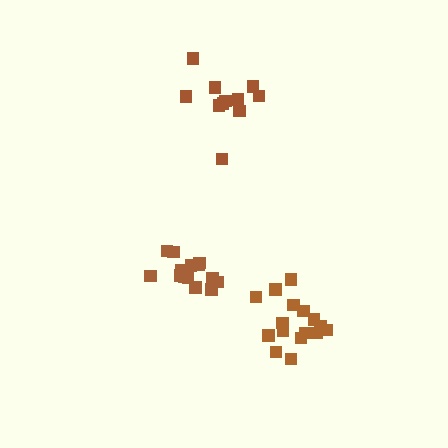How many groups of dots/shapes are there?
There are 3 groups.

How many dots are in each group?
Group 1: 15 dots, Group 2: 11 dots, Group 3: 16 dots (42 total).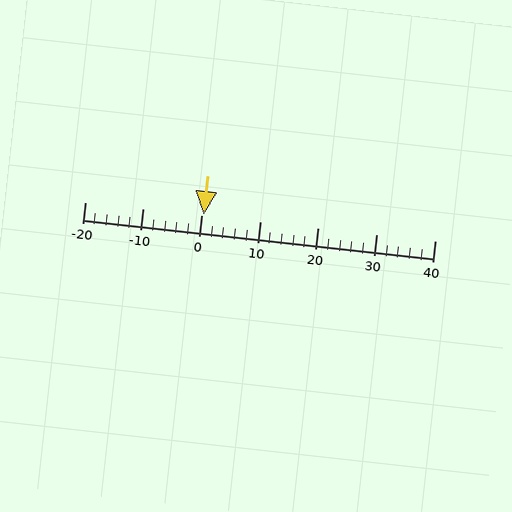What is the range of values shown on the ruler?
The ruler shows values from -20 to 40.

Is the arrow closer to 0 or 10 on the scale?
The arrow is closer to 0.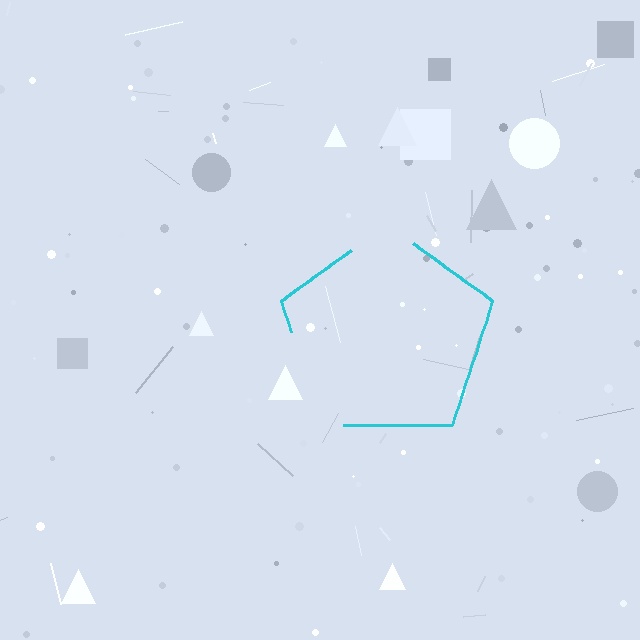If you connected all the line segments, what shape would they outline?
They would outline a pentagon.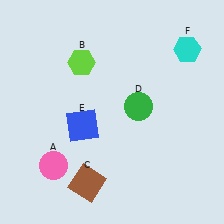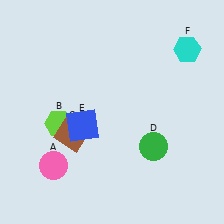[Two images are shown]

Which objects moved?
The objects that moved are: the lime hexagon (B), the brown square (C), the green circle (D).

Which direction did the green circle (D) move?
The green circle (D) moved down.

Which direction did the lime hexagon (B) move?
The lime hexagon (B) moved down.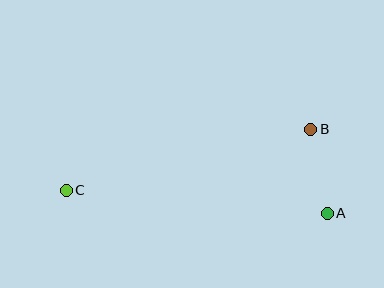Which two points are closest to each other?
Points A and B are closest to each other.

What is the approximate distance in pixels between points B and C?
The distance between B and C is approximately 252 pixels.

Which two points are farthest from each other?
Points A and C are farthest from each other.